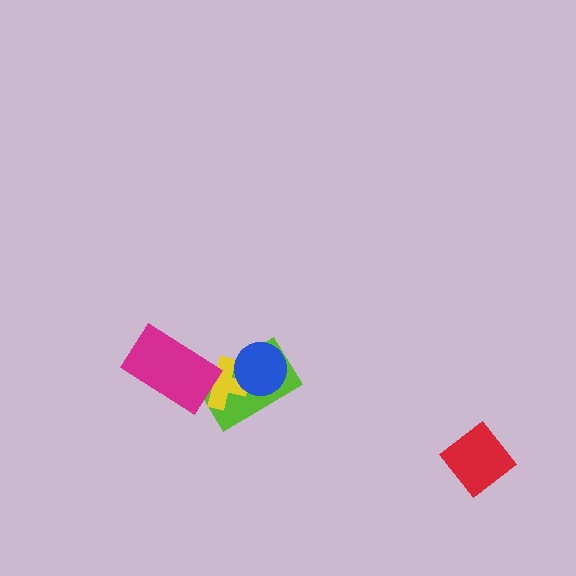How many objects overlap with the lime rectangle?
3 objects overlap with the lime rectangle.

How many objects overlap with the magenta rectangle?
2 objects overlap with the magenta rectangle.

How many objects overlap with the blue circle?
2 objects overlap with the blue circle.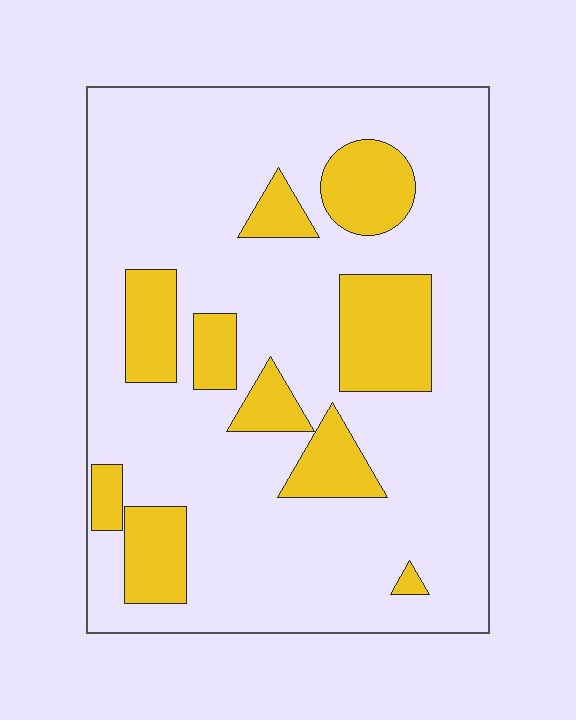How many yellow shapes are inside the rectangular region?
10.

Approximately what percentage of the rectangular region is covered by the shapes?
Approximately 20%.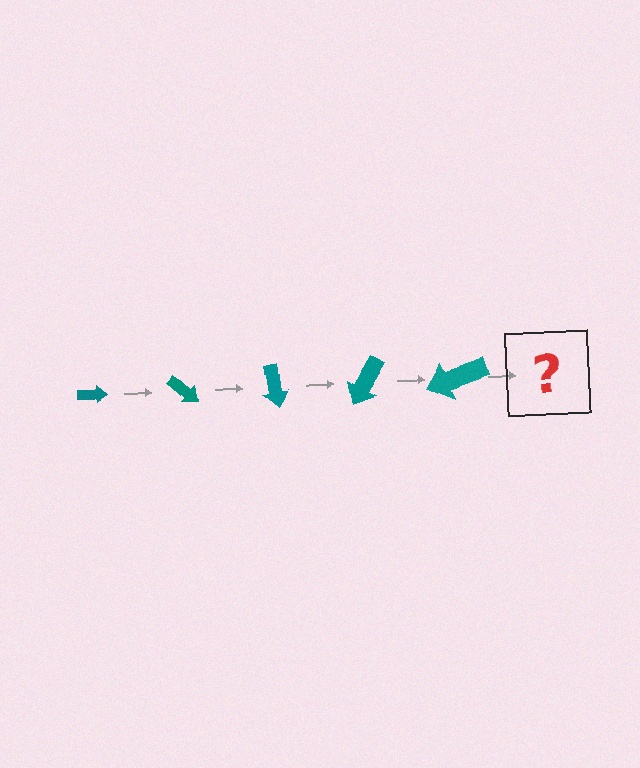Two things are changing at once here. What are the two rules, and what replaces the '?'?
The two rules are that the arrow grows larger each step and it rotates 40 degrees each step. The '?' should be an arrow, larger than the previous one and rotated 200 degrees from the start.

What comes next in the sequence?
The next element should be an arrow, larger than the previous one and rotated 200 degrees from the start.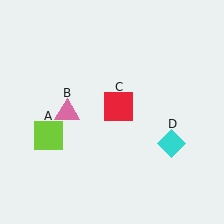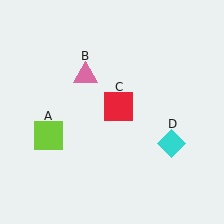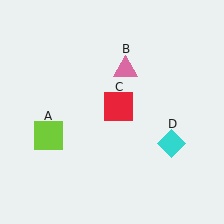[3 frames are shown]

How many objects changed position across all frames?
1 object changed position: pink triangle (object B).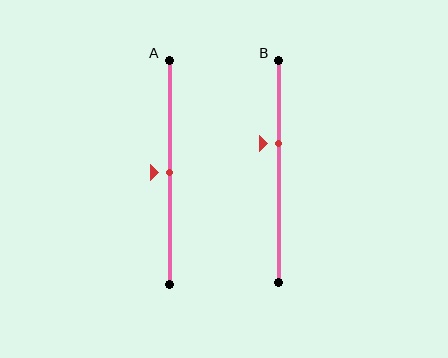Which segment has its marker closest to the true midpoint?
Segment A has its marker closest to the true midpoint.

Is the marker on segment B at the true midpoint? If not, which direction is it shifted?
No, the marker on segment B is shifted upward by about 12% of the segment length.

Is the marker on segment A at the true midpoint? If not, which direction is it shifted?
Yes, the marker on segment A is at the true midpoint.